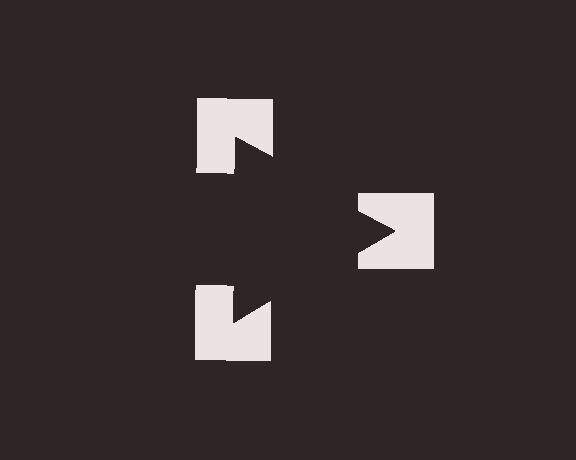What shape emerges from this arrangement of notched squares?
An illusory triangle — its edges are inferred from the aligned wedge cuts in the notched squares, not physically drawn.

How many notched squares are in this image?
There are 3 — one at each vertex of the illusory triangle.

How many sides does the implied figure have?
3 sides.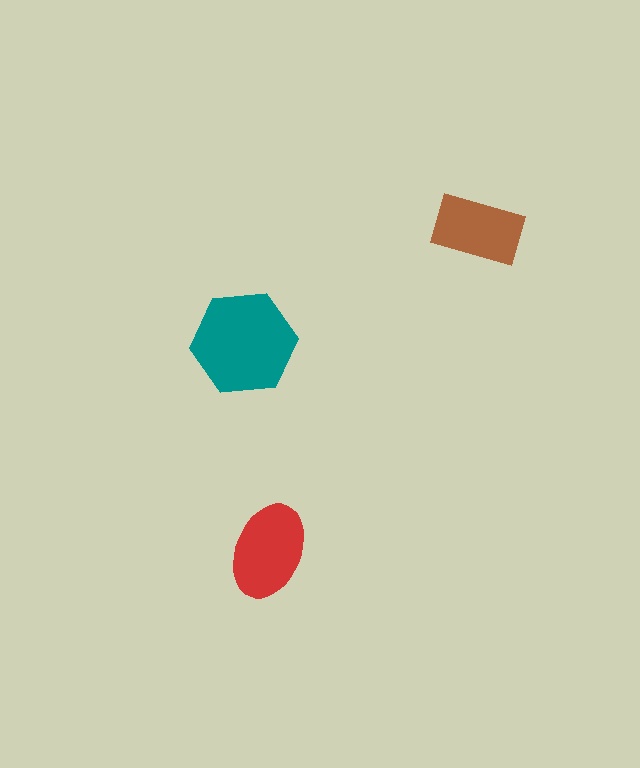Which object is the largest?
The teal hexagon.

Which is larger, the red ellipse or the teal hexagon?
The teal hexagon.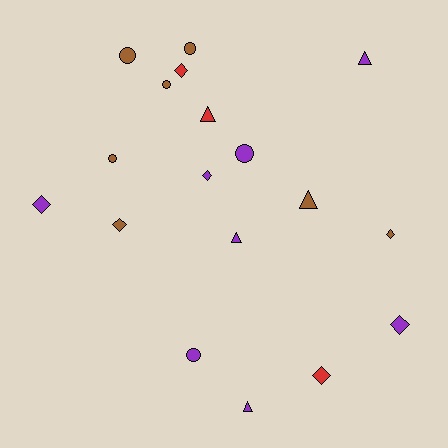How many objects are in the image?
There are 18 objects.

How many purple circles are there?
There are 2 purple circles.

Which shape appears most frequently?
Diamond, with 7 objects.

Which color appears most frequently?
Purple, with 8 objects.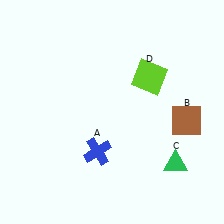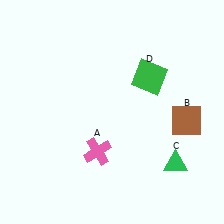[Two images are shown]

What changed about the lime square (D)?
In Image 1, D is lime. In Image 2, it changed to green.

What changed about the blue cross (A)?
In Image 1, A is blue. In Image 2, it changed to pink.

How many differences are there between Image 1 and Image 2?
There are 2 differences between the two images.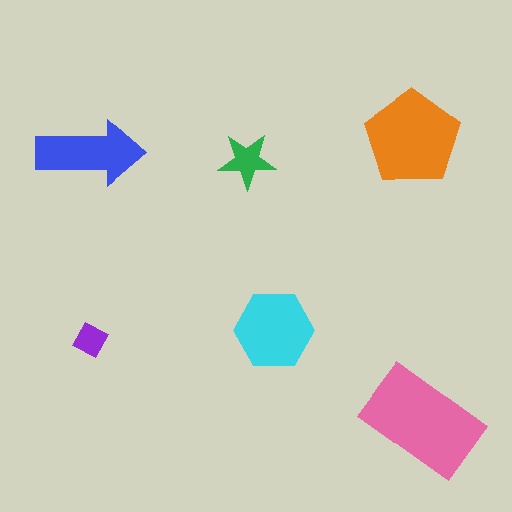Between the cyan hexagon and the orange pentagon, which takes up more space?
The orange pentagon.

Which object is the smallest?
The purple diamond.